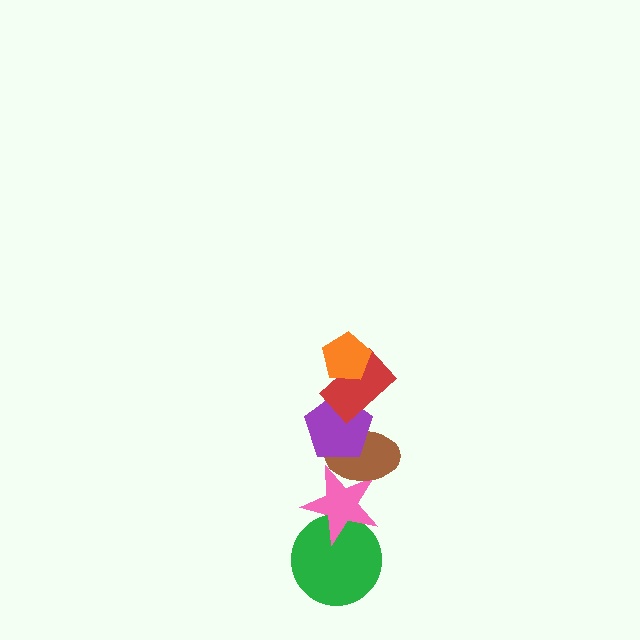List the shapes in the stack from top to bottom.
From top to bottom: the orange pentagon, the red rectangle, the purple pentagon, the brown ellipse, the pink star, the green circle.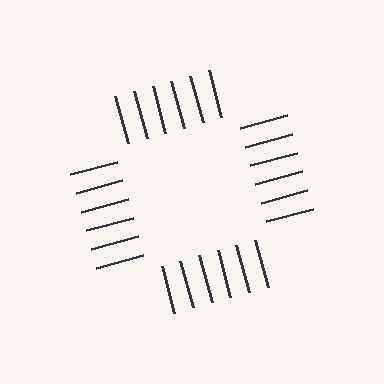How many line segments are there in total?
24 — 6 along each of the 4 edges.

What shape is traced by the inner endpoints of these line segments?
An illusory square — the line segments terminate on its edges but no continuous stroke is drawn.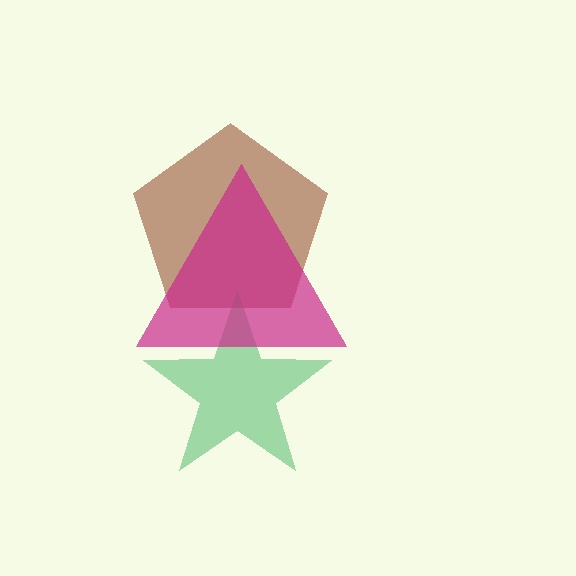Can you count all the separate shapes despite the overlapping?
Yes, there are 3 separate shapes.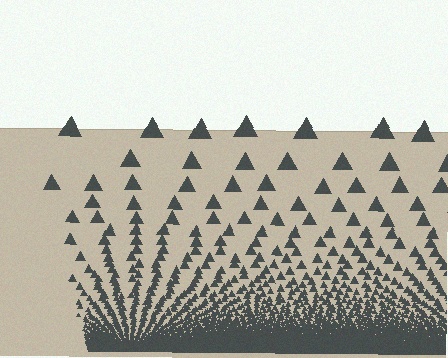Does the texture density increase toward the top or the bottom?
Density increases toward the bottom.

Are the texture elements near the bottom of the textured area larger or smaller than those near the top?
Smaller. The gradient is inverted — elements near the bottom are smaller and denser.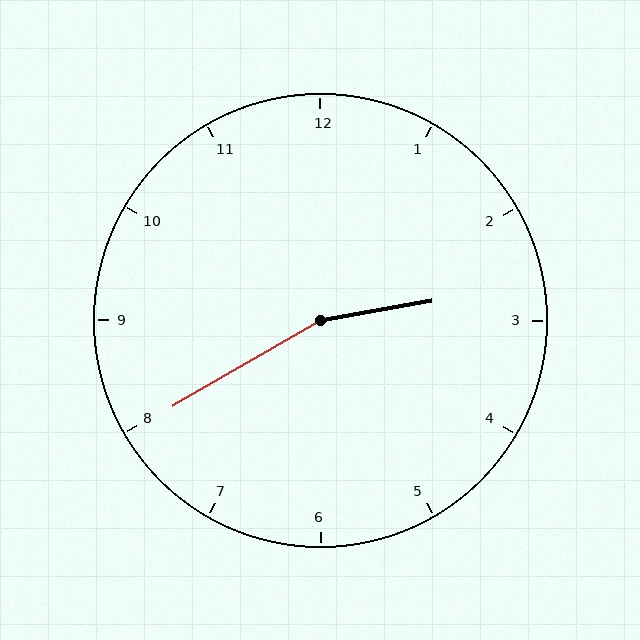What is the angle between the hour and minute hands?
Approximately 160 degrees.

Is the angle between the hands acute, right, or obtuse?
It is obtuse.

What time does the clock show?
2:40.